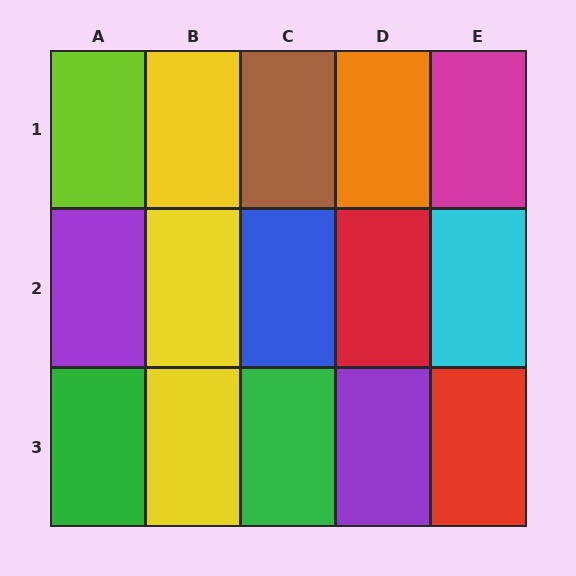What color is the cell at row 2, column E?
Cyan.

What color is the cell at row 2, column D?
Red.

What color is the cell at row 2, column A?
Purple.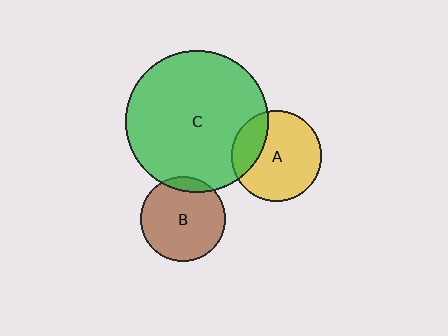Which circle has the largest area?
Circle C (green).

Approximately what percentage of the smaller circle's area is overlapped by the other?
Approximately 10%.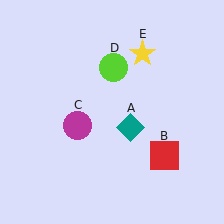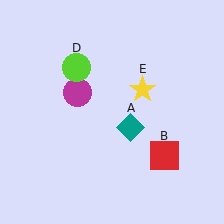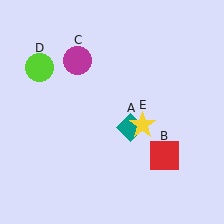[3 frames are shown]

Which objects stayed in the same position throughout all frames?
Teal diamond (object A) and red square (object B) remained stationary.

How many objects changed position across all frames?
3 objects changed position: magenta circle (object C), lime circle (object D), yellow star (object E).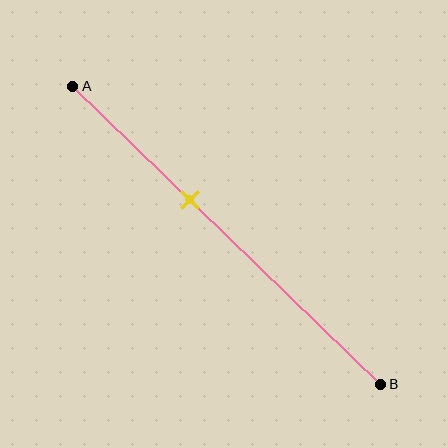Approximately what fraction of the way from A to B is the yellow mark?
The yellow mark is approximately 40% of the way from A to B.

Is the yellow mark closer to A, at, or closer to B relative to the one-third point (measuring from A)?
The yellow mark is closer to point B than the one-third point of segment AB.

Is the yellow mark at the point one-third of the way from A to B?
No, the mark is at about 40% from A, not at the 33% one-third point.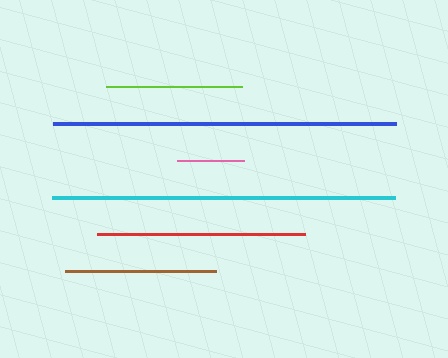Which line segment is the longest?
The blue line is the longest at approximately 343 pixels.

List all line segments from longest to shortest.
From longest to shortest: blue, cyan, red, brown, lime, pink.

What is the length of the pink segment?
The pink segment is approximately 67 pixels long.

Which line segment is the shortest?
The pink line is the shortest at approximately 67 pixels.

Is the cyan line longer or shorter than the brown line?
The cyan line is longer than the brown line.